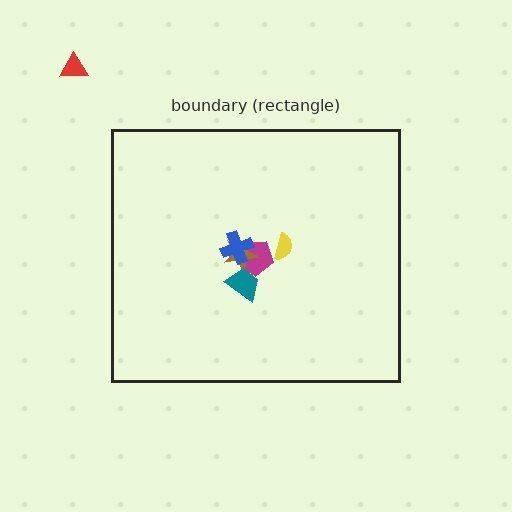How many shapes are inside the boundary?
5 inside, 1 outside.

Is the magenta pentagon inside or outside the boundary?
Inside.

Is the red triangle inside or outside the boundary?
Outside.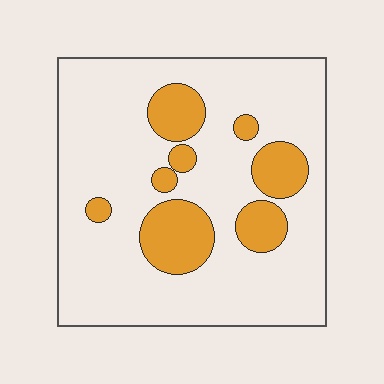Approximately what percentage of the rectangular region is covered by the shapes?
Approximately 20%.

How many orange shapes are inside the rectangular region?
8.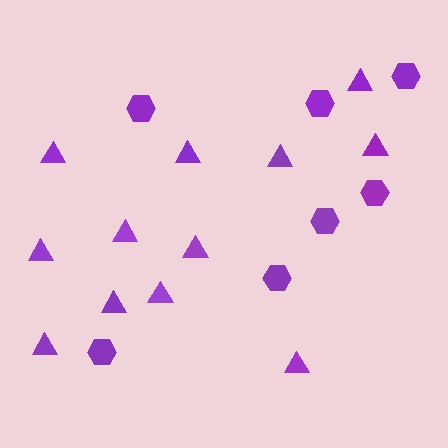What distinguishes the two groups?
There are 2 groups: one group of triangles (12) and one group of hexagons (7).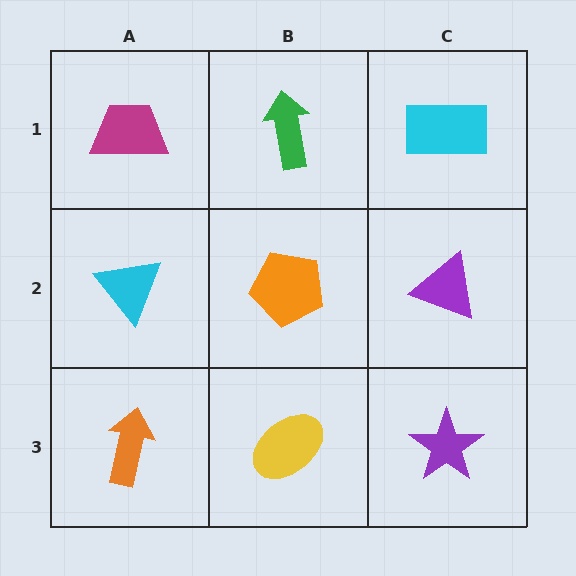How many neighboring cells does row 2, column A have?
3.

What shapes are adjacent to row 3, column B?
An orange pentagon (row 2, column B), an orange arrow (row 3, column A), a purple star (row 3, column C).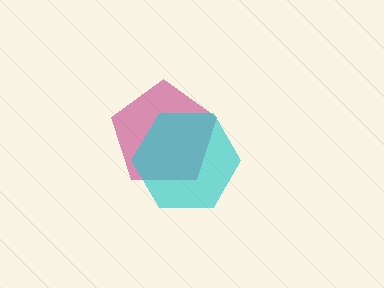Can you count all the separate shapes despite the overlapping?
Yes, there are 2 separate shapes.